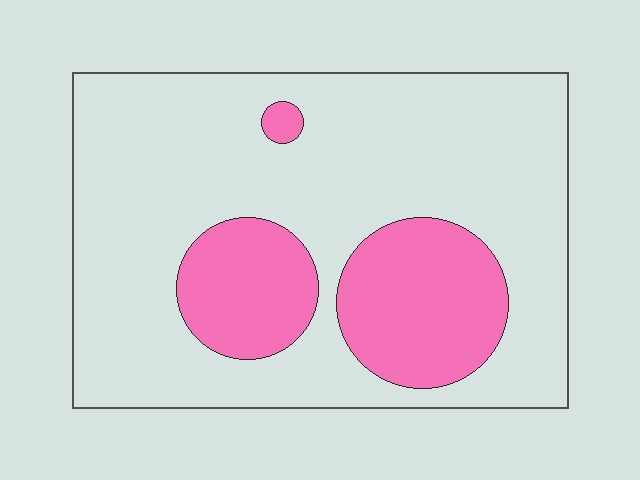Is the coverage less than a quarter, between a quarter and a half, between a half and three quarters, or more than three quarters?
Less than a quarter.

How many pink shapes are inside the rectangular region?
3.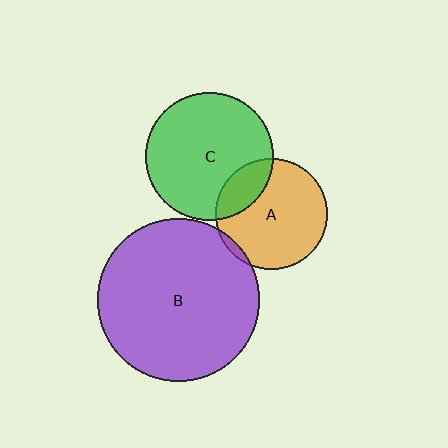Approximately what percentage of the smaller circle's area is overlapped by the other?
Approximately 20%.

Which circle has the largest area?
Circle B (purple).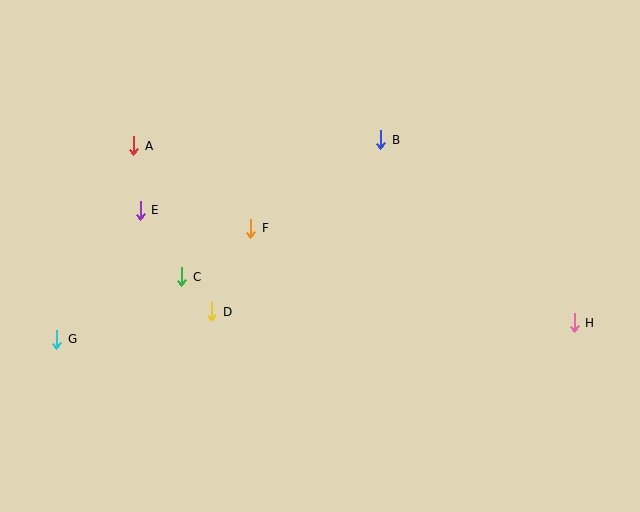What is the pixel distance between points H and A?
The distance between H and A is 475 pixels.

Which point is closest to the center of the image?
Point F at (251, 228) is closest to the center.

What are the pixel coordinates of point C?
Point C is at (182, 277).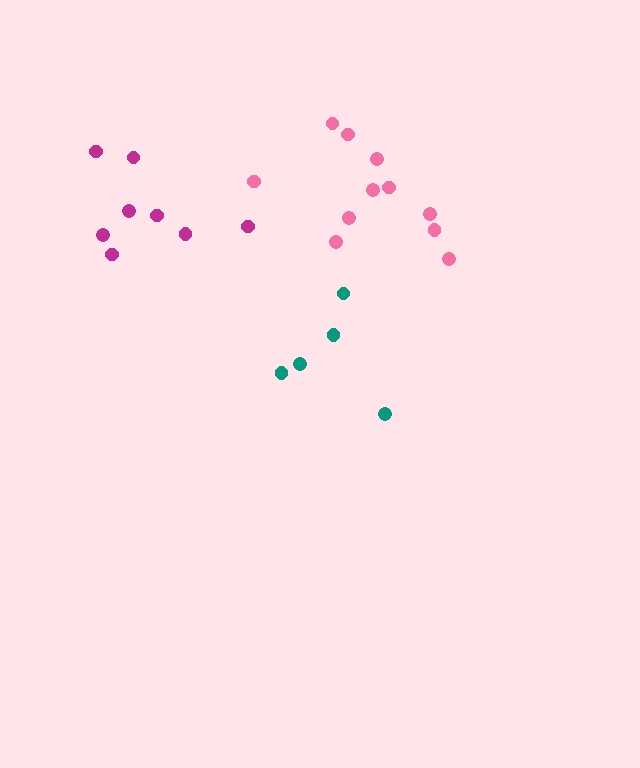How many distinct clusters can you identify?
There are 3 distinct clusters.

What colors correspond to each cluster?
The clusters are colored: teal, pink, magenta.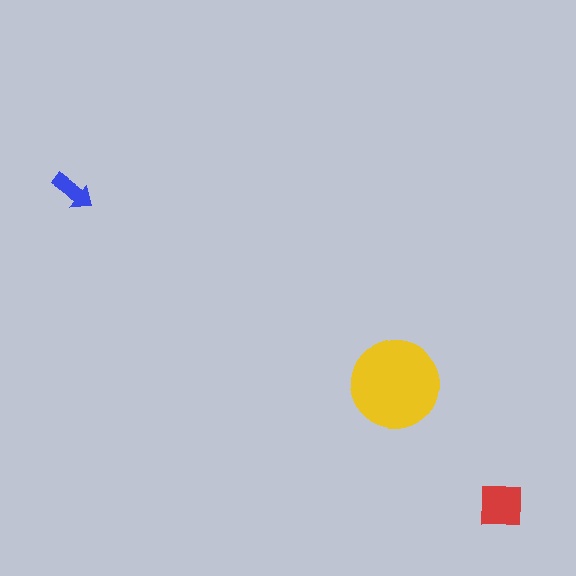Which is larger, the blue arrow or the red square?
The red square.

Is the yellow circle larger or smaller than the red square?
Larger.